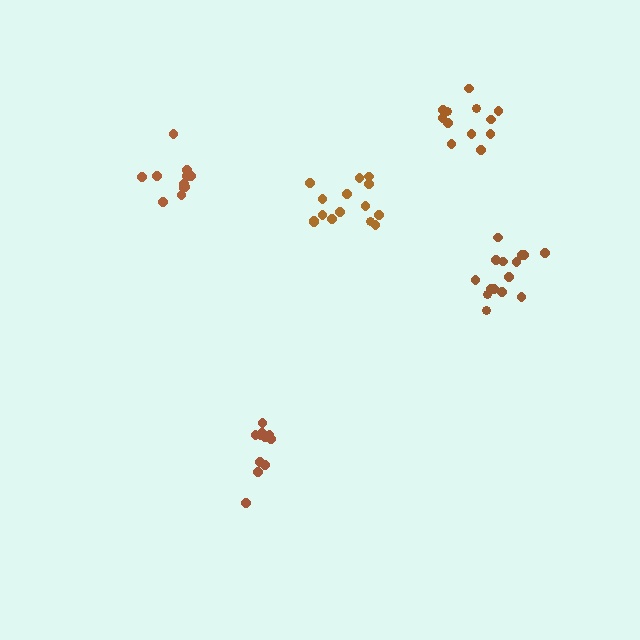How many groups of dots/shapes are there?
There are 5 groups.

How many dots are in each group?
Group 1: 15 dots, Group 2: 11 dots, Group 3: 11 dots, Group 4: 15 dots, Group 5: 12 dots (64 total).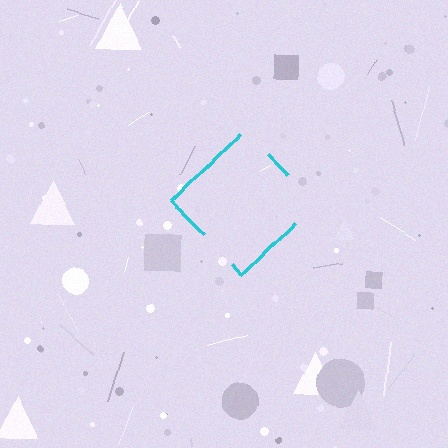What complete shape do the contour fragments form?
The contour fragments form a diamond.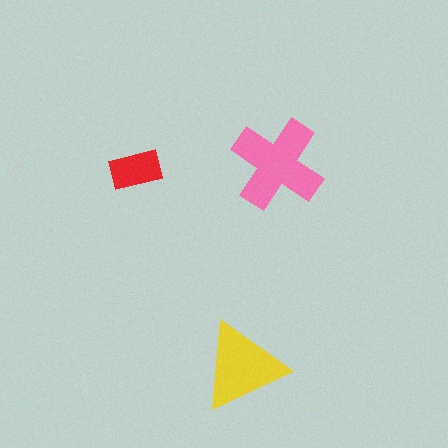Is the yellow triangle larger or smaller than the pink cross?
Smaller.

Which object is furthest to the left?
The red rectangle is leftmost.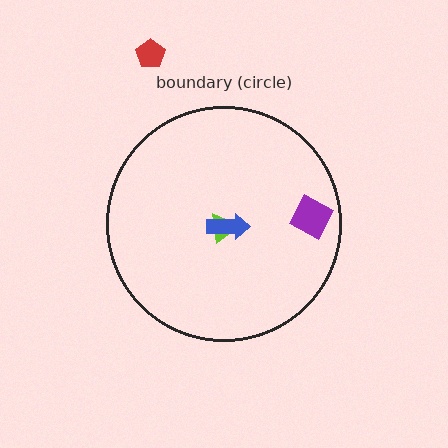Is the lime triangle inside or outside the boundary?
Inside.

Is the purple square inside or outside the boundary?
Inside.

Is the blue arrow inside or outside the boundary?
Inside.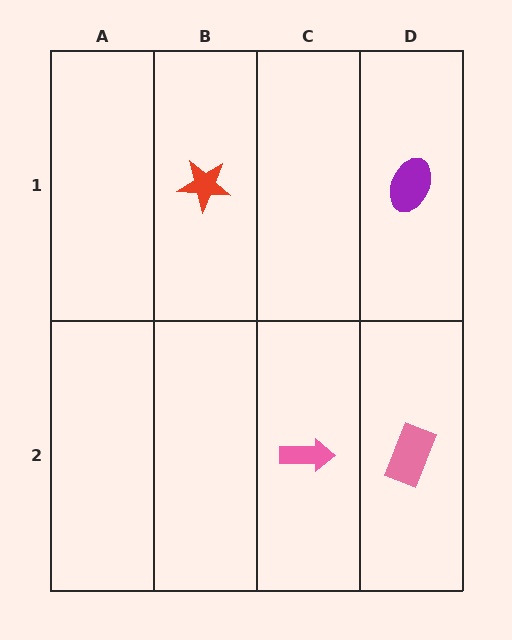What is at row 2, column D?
A pink rectangle.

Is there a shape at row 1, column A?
No, that cell is empty.